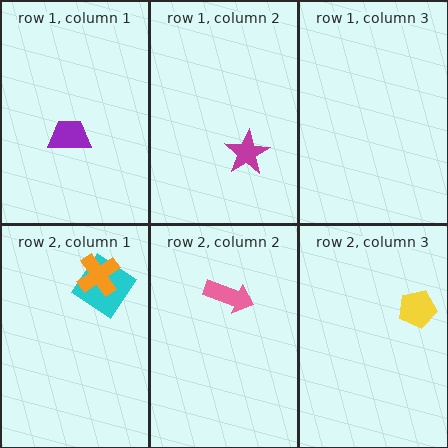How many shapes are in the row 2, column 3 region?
1.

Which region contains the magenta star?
The row 1, column 2 region.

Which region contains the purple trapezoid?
The row 1, column 1 region.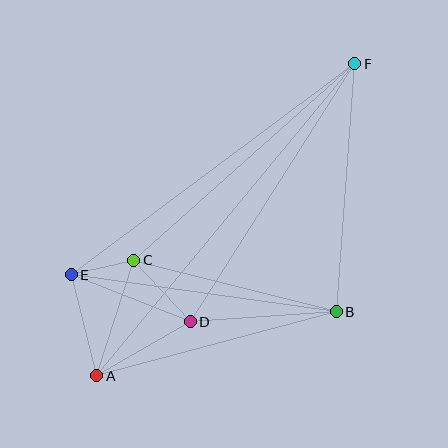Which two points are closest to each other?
Points C and E are closest to each other.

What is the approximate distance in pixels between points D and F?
The distance between D and F is approximately 306 pixels.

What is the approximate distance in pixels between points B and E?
The distance between B and E is approximately 268 pixels.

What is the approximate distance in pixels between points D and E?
The distance between D and E is approximately 128 pixels.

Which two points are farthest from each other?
Points A and F are farthest from each other.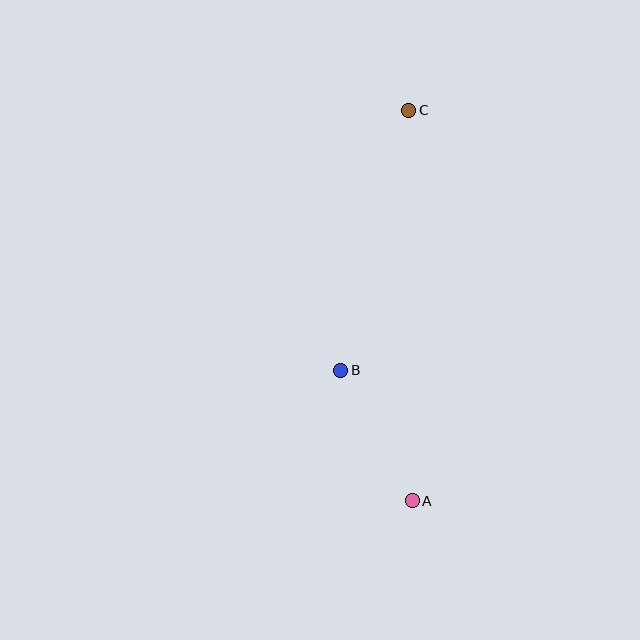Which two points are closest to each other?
Points A and B are closest to each other.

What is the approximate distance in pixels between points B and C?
The distance between B and C is approximately 269 pixels.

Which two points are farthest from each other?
Points A and C are farthest from each other.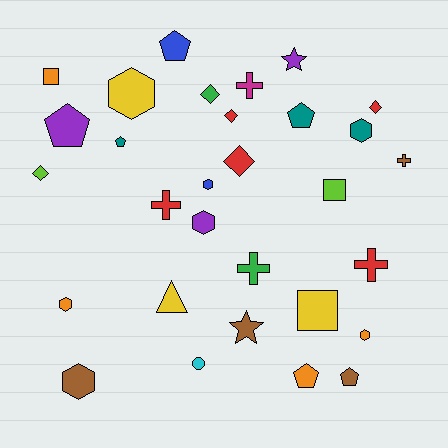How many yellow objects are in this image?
There are 3 yellow objects.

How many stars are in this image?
There are 2 stars.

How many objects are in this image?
There are 30 objects.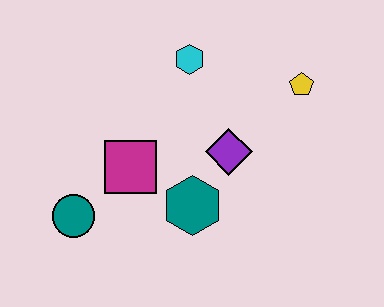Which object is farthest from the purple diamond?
The teal circle is farthest from the purple diamond.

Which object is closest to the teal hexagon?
The purple diamond is closest to the teal hexagon.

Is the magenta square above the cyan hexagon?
No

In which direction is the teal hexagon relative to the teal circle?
The teal hexagon is to the right of the teal circle.